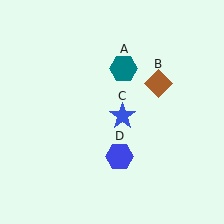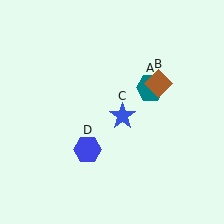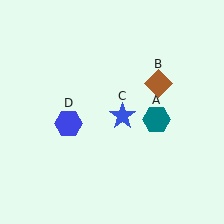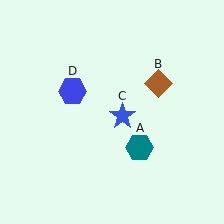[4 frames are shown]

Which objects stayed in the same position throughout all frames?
Brown diamond (object B) and blue star (object C) remained stationary.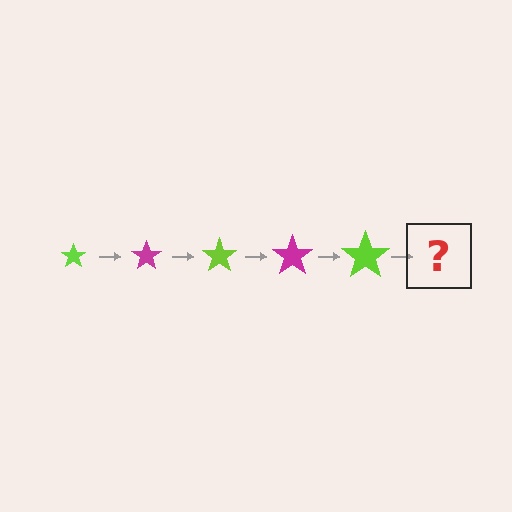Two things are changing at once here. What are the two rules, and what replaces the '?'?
The two rules are that the star grows larger each step and the color cycles through lime and magenta. The '?' should be a magenta star, larger than the previous one.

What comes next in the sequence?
The next element should be a magenta star, larger than the previous one.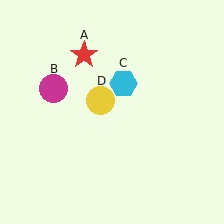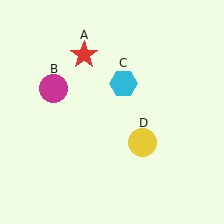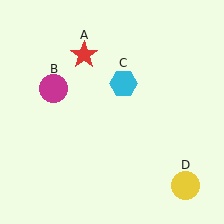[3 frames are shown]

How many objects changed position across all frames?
1 object changed position: yellow circle (object D).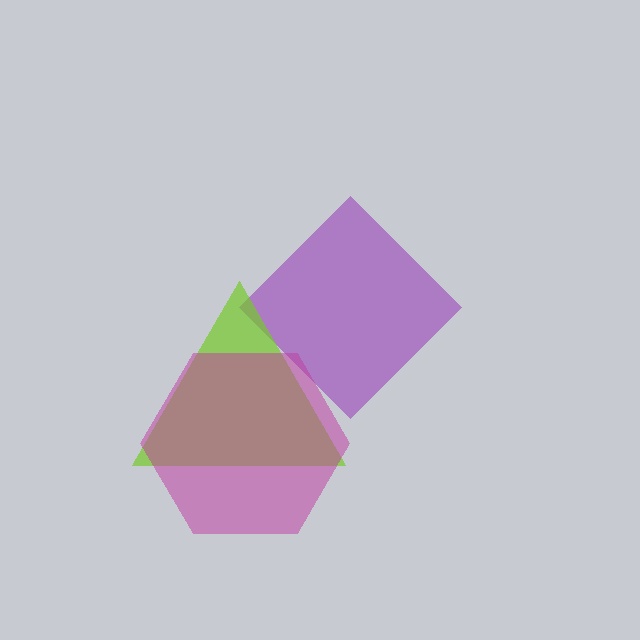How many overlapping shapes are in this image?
There are 3 overlapping shapes in the image.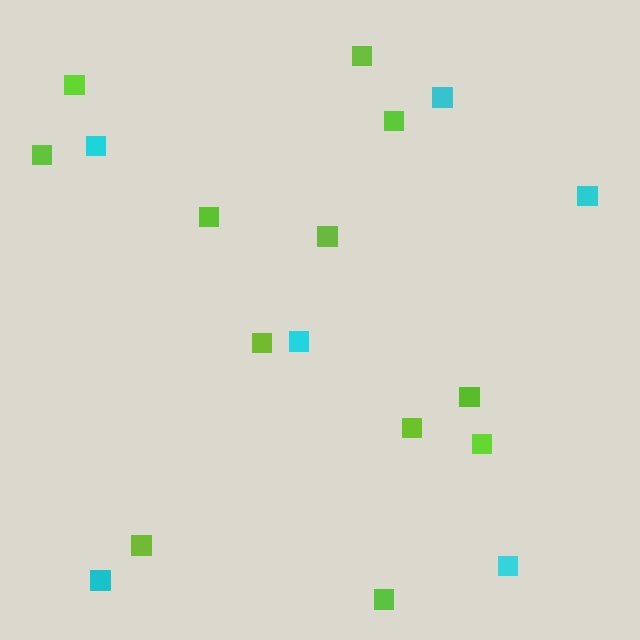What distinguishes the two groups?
There are 2 groups: one group of lime squares (12) and one group of cyan squares (6).